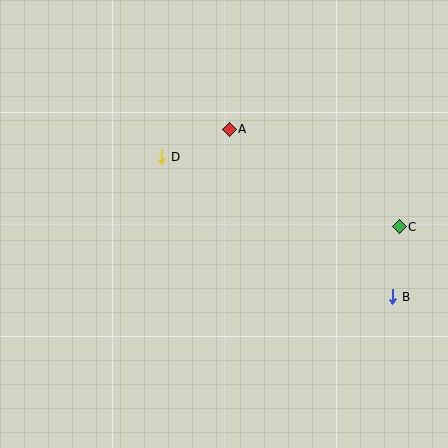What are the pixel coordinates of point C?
Point C is at (399, 227).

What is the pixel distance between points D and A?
The distance between D and A is 73 pixels.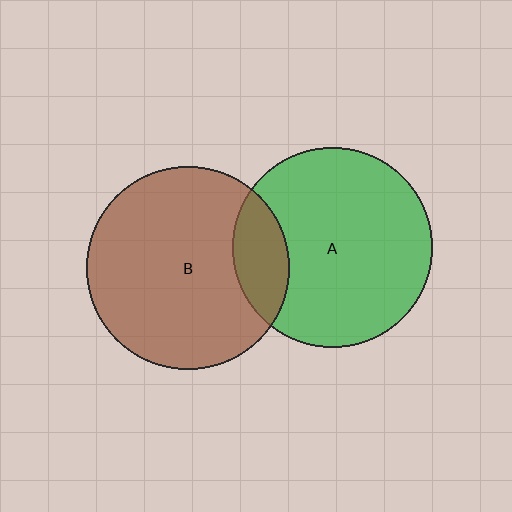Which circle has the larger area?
Circle B (brown).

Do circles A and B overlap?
Yes.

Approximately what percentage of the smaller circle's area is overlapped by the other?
Approximately 15%.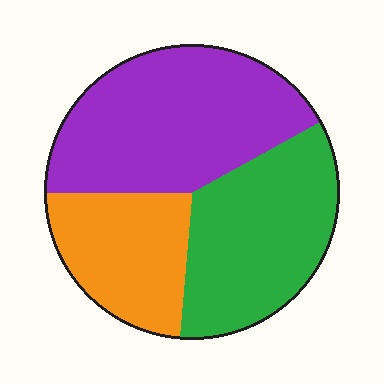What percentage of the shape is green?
Green covers around 35% of the shape.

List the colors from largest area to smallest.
From largest to smallest: purple, green, orange.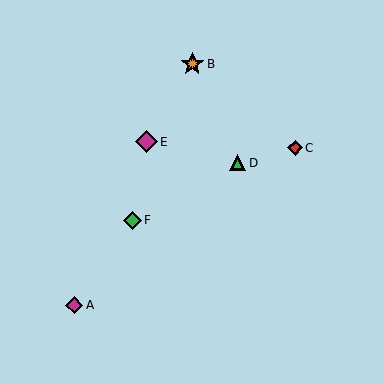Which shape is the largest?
The orange star (labeled B) is the largest.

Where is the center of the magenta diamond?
The center of the magenta diamond is at (74, 305).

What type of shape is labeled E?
Shape E is a magenta diamond.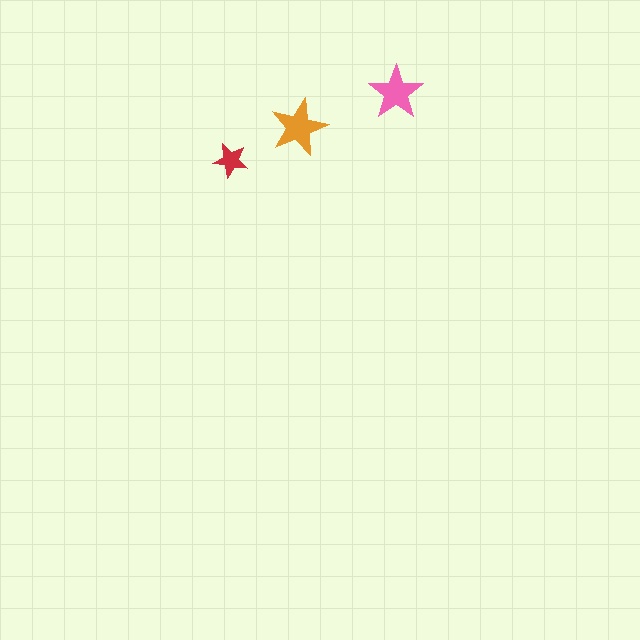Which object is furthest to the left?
The red star is leftmost.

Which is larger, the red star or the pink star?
The pink one.